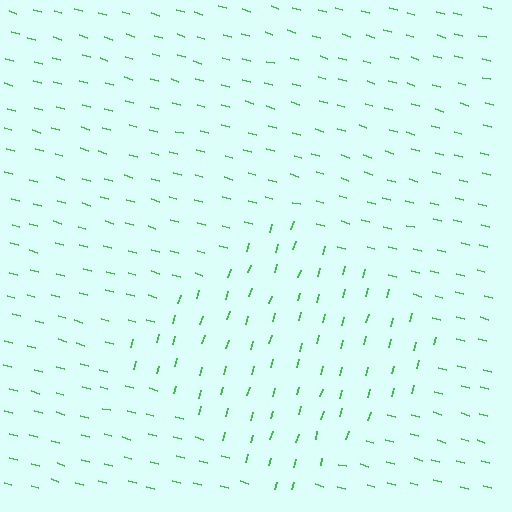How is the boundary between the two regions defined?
The boundary is defined purely by a change in line orientation (approximately 90 degrees difference). All lines are the same color and thickness.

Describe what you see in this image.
The image is filled with small green line segments. A diamond region in the image has lines oriented differently from the surrounding lines, creating a visible texture boundary.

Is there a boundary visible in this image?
Yes, there is a texture boundary formed by a change in line orientation.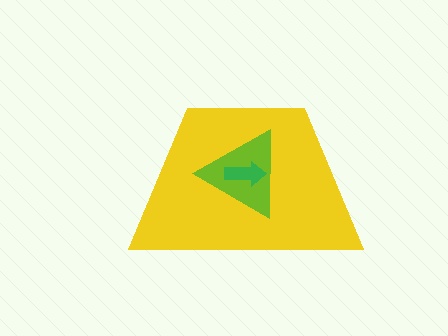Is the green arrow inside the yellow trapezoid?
Yes.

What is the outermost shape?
The yellow trapezoid.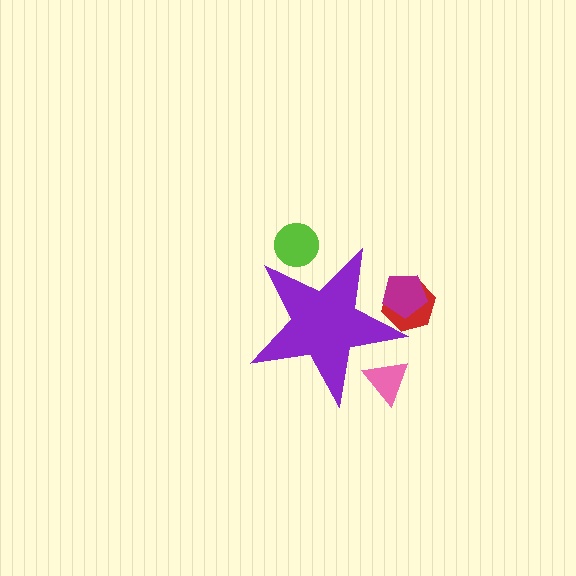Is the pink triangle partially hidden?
Yes, the pink triangle is partially hidden behind the purple star.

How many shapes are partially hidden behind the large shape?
4 shapes are partially hidden.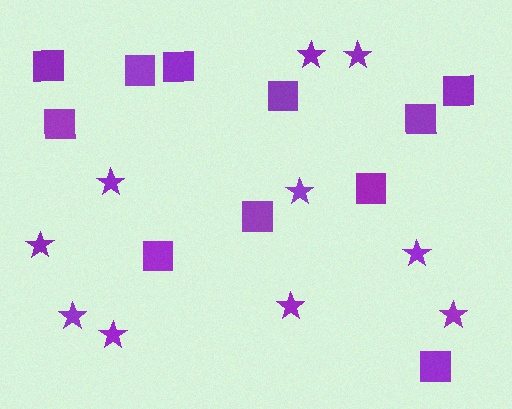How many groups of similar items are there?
There are 2 groups: one group of stars (10) and one group of squares (11).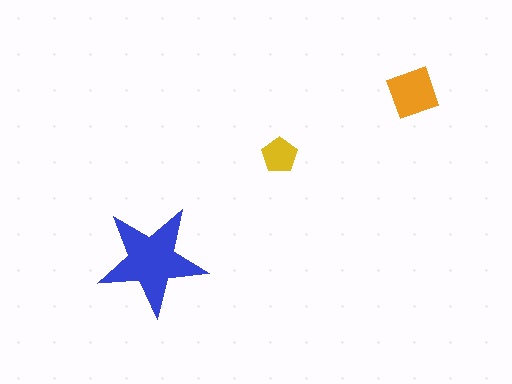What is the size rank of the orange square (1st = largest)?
2nd.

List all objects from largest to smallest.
The blue star, the orange square, the yellow pentagon.